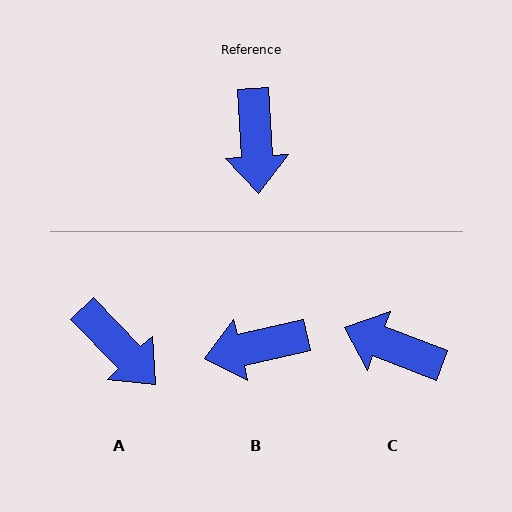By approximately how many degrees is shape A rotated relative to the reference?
Approximately 41 degrees counter-clockwise.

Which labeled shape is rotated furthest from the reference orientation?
C, about 114 degrees away.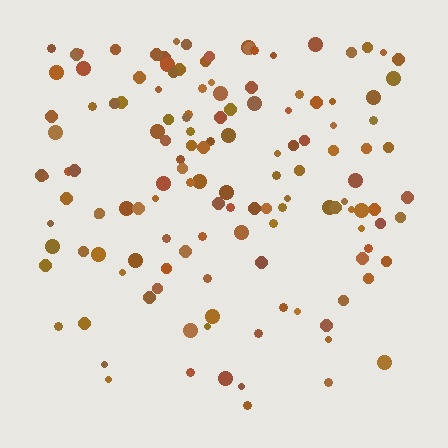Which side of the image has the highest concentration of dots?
The top.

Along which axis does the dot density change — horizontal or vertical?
Vertical.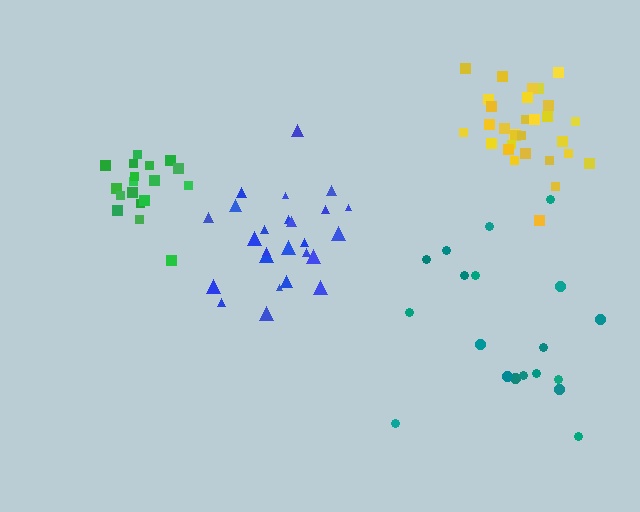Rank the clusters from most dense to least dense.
yellow, green, blue, teal.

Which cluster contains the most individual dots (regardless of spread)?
Yellow (30).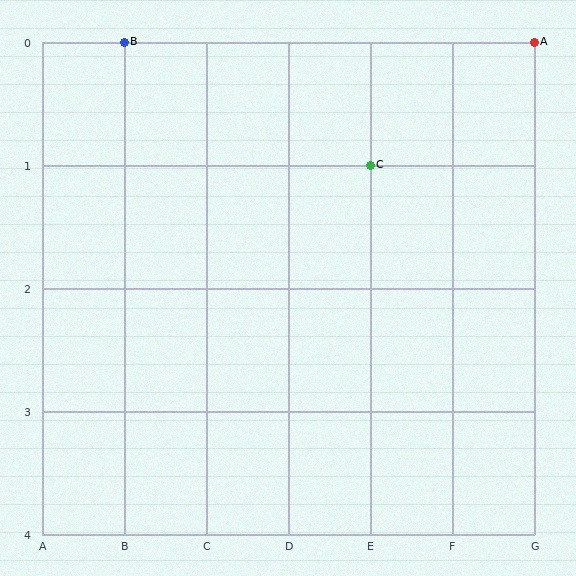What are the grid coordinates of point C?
Point C is at grid coordinates (E, 1).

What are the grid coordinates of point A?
Point A is at grid coordinates (G, 0).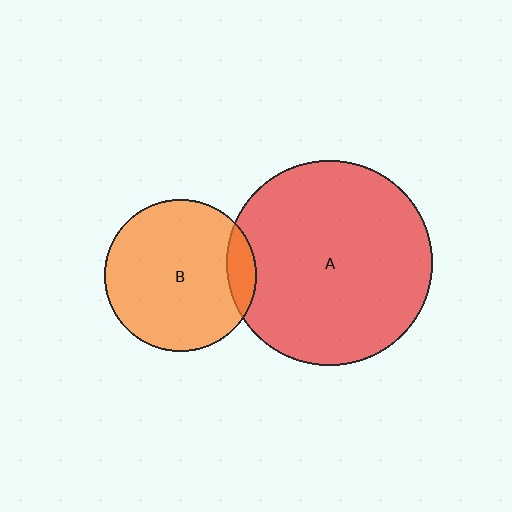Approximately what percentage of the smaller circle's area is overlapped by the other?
Approximately 10%.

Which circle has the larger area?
Circle A (red).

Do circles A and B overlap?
Yes.